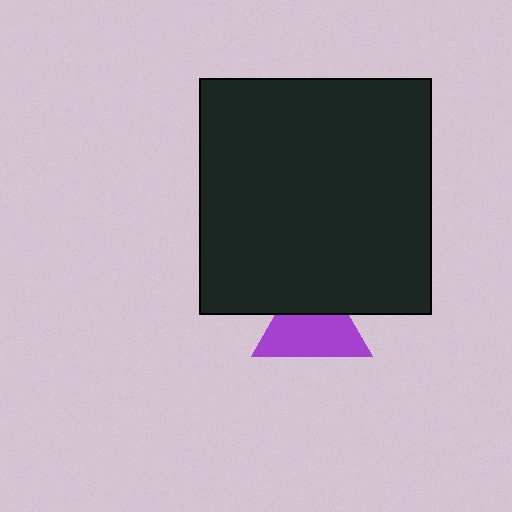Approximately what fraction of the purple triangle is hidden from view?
Roughly 37% of the purple triangle is hidden behind the black rectangle.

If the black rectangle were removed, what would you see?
You would see the complete purple triangle.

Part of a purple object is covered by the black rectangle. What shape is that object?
It is a triangle.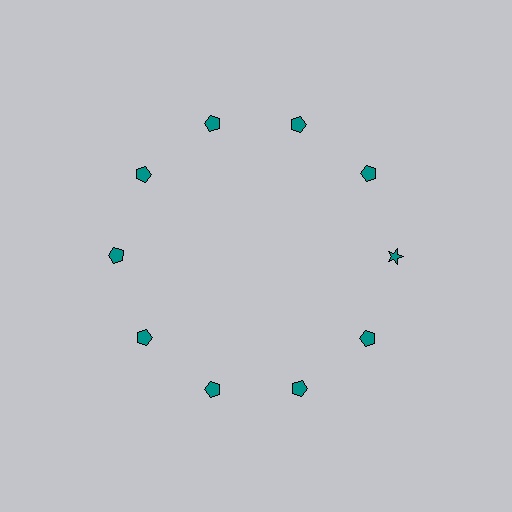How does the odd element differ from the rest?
It has a different shape: star instead of pentagon.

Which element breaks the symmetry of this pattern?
The teal star at roughly the 3 o'clock position breaks the symmetry. All other shapes are teal pentagons.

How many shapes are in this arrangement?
There are 10 shapes arranged in a ring pattern.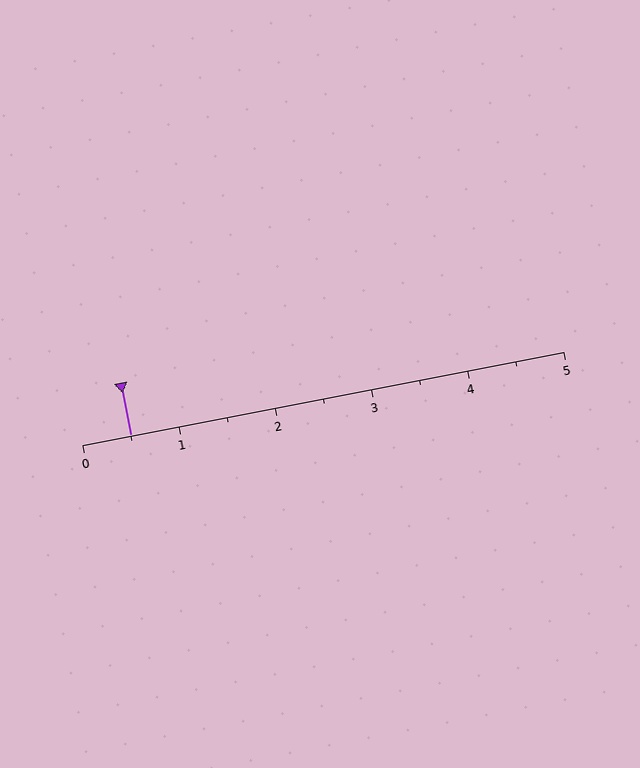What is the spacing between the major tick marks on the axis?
The major ticks are spaced 1 apart.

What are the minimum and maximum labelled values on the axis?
The axis runs from 0 to 5.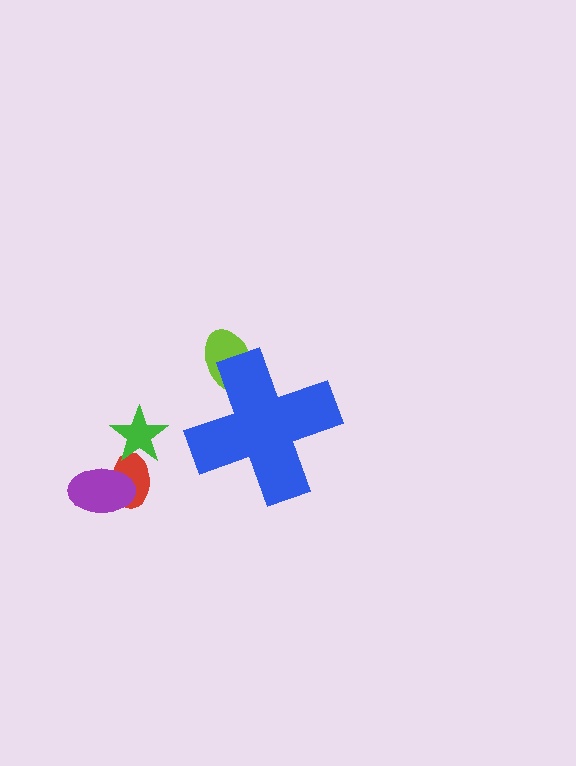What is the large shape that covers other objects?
A blue cross.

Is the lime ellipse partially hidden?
Yes, the lime ellipse is partially hidden behind the blue cross.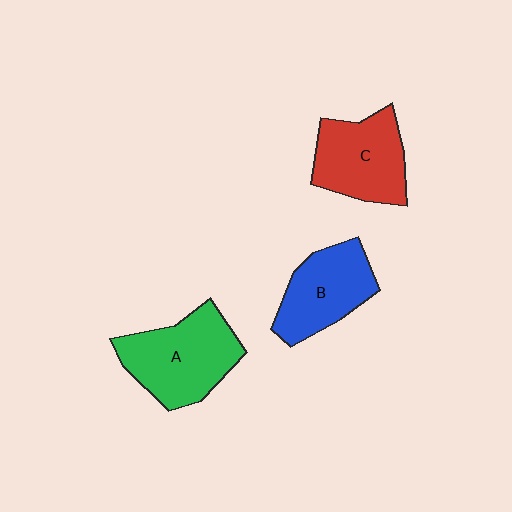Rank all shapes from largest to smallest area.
From largest to smallest: A (green), C (red), B (blue).